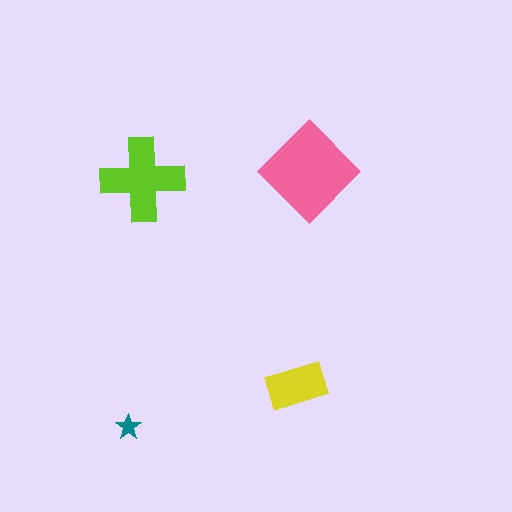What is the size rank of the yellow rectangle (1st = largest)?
3rd.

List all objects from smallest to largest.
The teal star, the yellow rectangle, the lime cross, the pink diamond.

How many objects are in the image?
There are 4 objects in the image.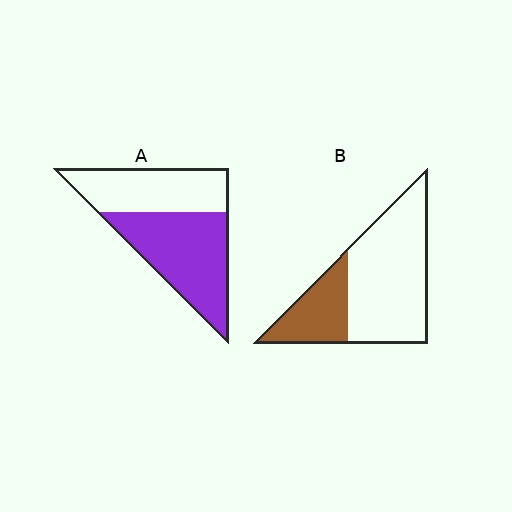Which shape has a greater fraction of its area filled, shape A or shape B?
Shape A.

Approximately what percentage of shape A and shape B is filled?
A is approximately 55% and B is approximately 30%.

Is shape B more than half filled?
No.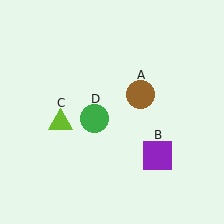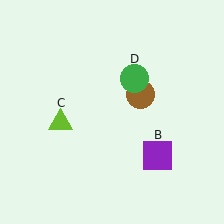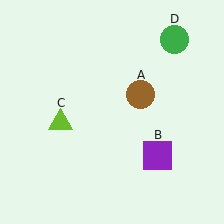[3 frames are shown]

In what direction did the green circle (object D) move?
The green circle (object D) moved up and to the right.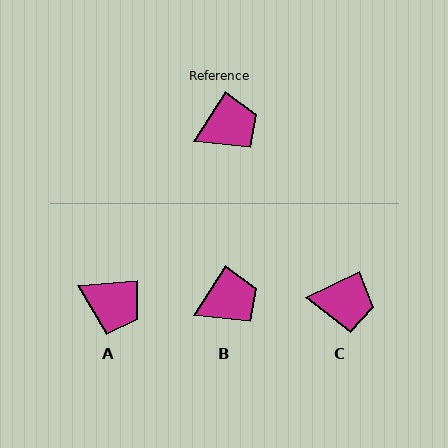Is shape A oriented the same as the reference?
No, it is off by about 54 degrees.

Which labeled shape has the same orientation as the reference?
B.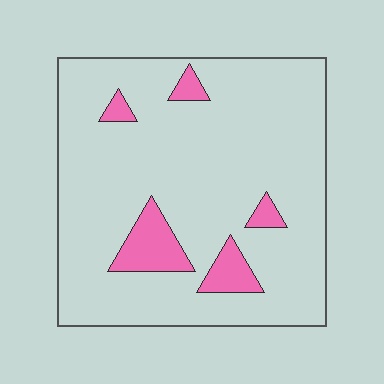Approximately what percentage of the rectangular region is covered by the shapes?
Approximately 10%.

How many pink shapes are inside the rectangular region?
5.